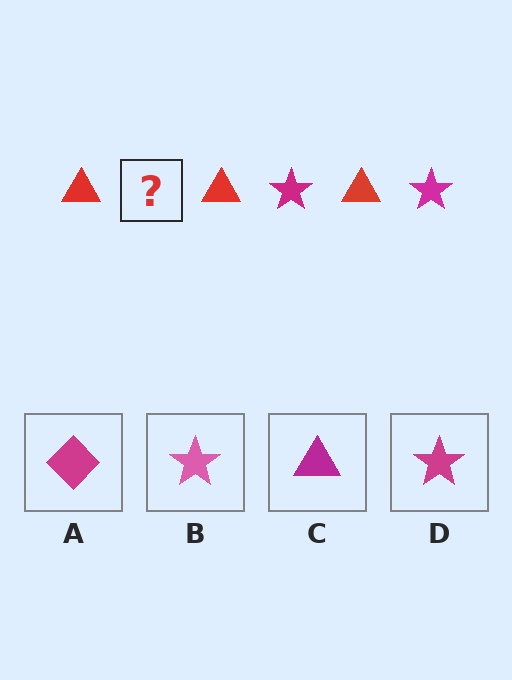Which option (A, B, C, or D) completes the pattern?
D.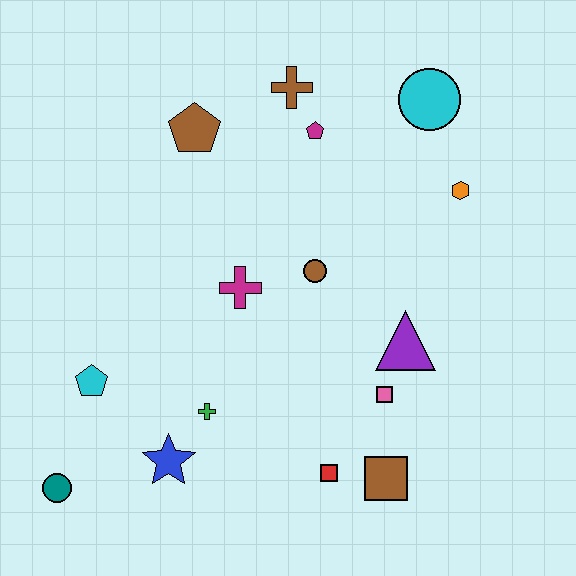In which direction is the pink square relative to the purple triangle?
The pink square is below the purple triangle.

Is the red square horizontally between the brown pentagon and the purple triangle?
Yes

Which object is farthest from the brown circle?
The teal circle is farthest from the brown circle.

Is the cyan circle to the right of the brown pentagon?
Yes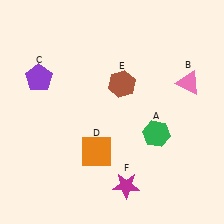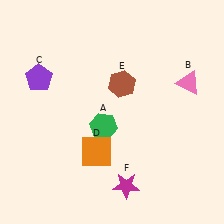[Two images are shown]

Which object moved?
The green hexagon (A) moved left.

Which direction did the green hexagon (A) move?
The green hexagon (A) moved left.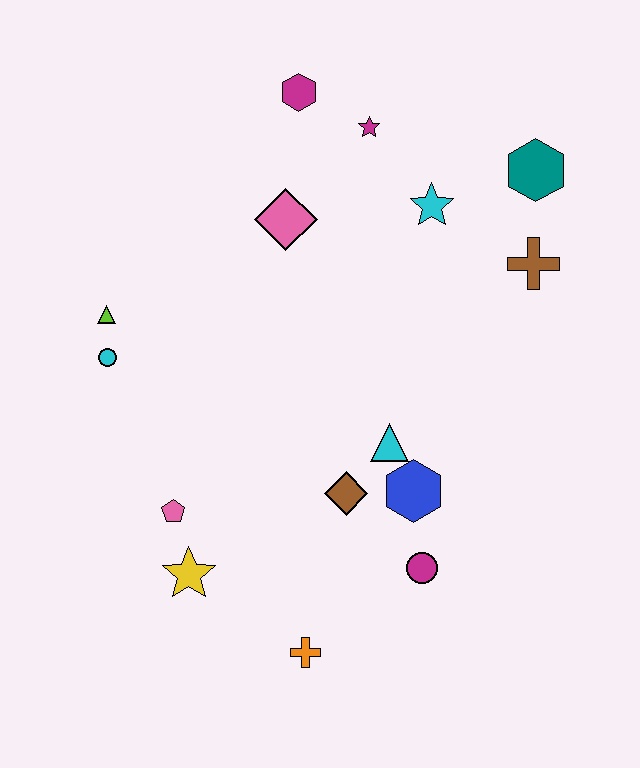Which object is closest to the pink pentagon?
The yellow star is closest to the pink pentagon.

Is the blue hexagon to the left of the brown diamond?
No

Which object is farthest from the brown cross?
The yellow star is farthest from the brown cross.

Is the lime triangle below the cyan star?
Yes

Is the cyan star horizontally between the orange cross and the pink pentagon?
No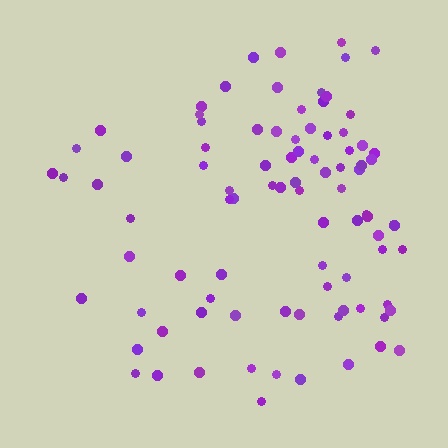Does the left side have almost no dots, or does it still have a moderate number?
Still a moderate number, just noticeably fewer than the right.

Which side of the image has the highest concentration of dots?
The right.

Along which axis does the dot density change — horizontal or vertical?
Horizontal.